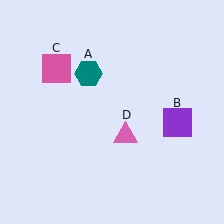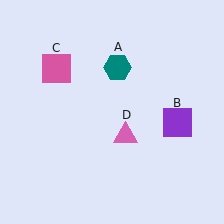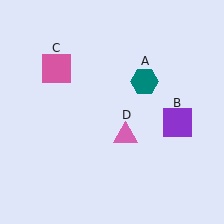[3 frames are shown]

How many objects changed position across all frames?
1 object changed position: teal hexagon (object A).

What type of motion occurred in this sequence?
The teal hexagon (object A) rotated clockwise around the center of the scene.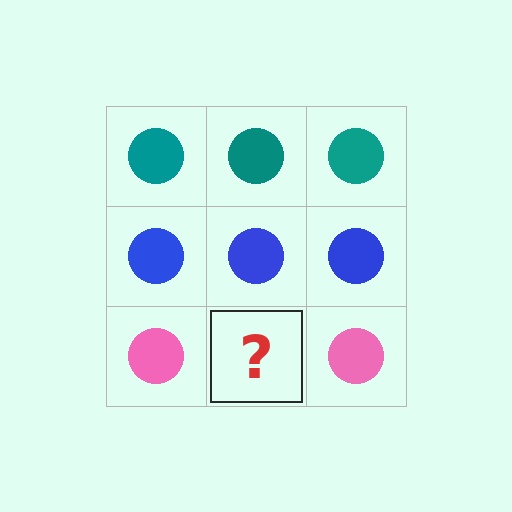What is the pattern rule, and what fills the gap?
The rule is that each row has a consistent color. The gap should be filled with a pink circle.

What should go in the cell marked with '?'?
The missing cell should contain a pink circle.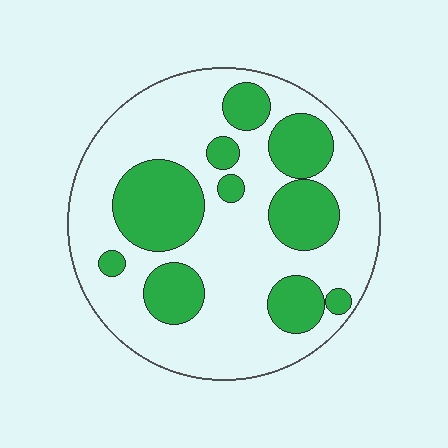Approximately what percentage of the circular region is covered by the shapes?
Approximately 30%.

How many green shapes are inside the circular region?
10.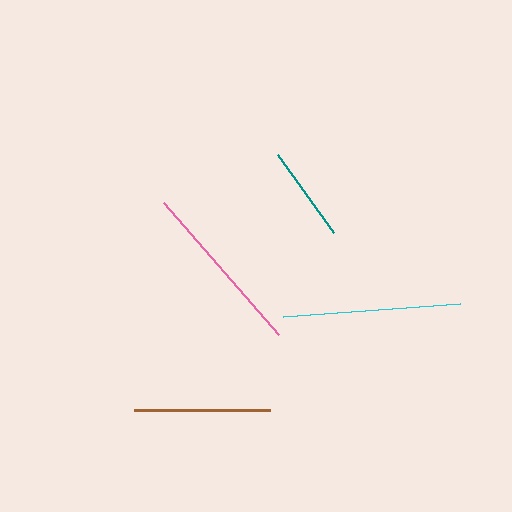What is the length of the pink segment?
The pink segment is approximately 175 pixels long.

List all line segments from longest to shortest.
From longest to shortest: cyan, pink, brown, teal.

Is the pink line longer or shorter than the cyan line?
The cyan line is longer than the pink line.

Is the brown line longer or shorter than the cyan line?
The cyan line is longer than the brown line.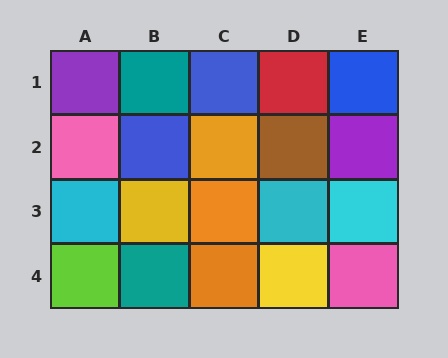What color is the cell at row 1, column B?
Teal.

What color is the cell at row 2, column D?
Brown.